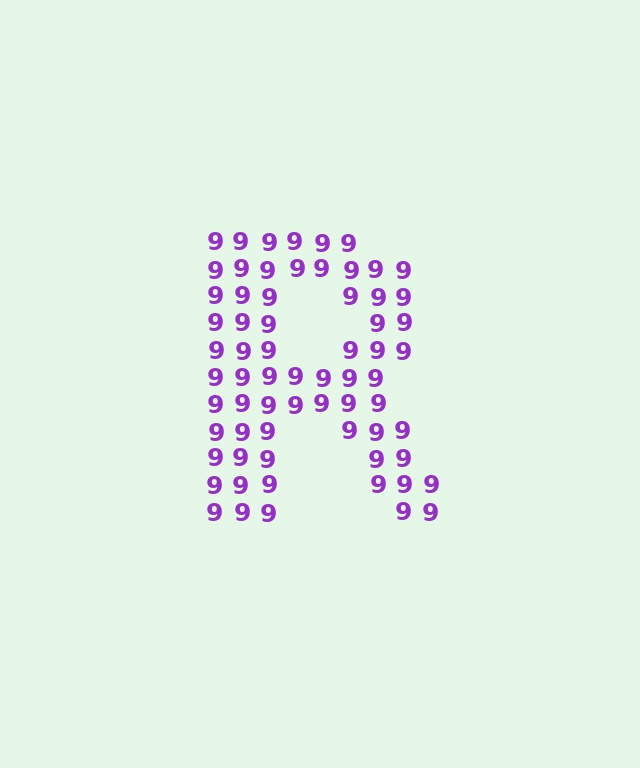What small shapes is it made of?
It is made of small digit 9's.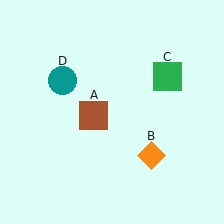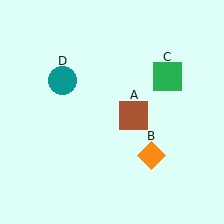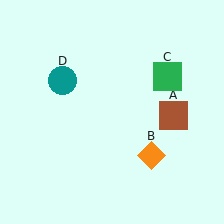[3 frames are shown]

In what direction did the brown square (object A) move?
The brown square (object A) moved right.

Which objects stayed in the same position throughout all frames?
Orange diamond (object B) and green square (object C) and teal circle (object D) remained stationary.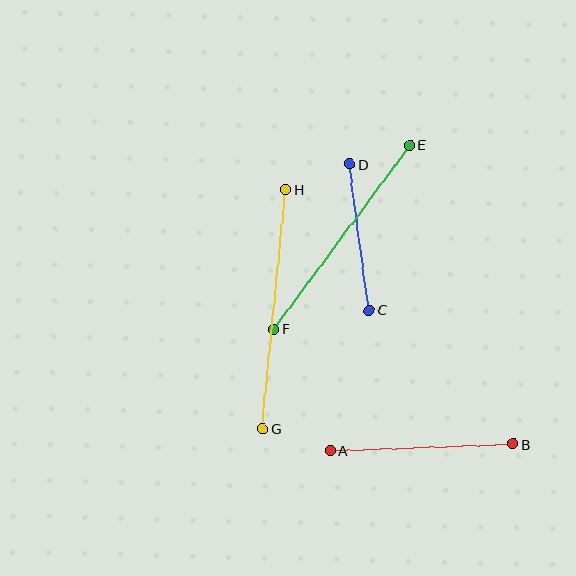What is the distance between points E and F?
The distance is approximately 229 pixels.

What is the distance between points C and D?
The distance is approximately 147 pixels.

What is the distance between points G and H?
The distance is approximately 240 pixels.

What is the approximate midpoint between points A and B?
The midpoint is at approximately (422, 447) pixels.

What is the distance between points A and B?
The distance is approximately 183 pixels.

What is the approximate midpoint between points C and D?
The midpoint is at approximately (359, 237) pixels.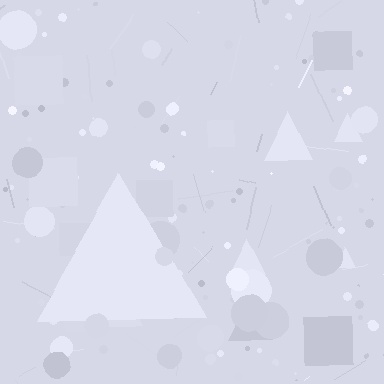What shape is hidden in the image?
A triangle is hidden in the image.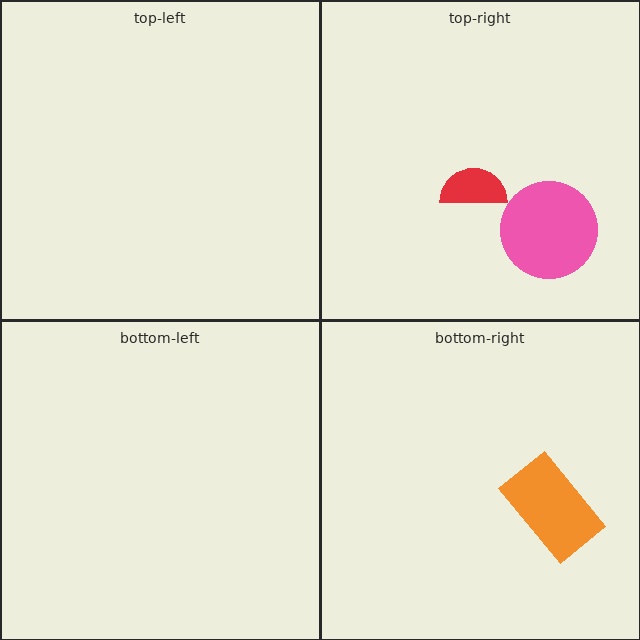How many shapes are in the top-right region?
2.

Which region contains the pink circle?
The top-right region.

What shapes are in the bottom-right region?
The orange rectangle.